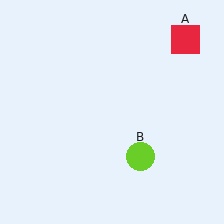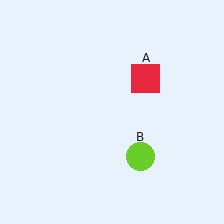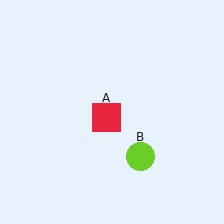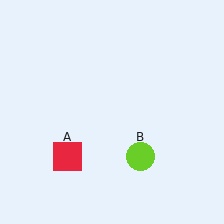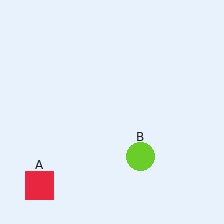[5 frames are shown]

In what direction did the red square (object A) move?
The red square (object A) moved down and to the left.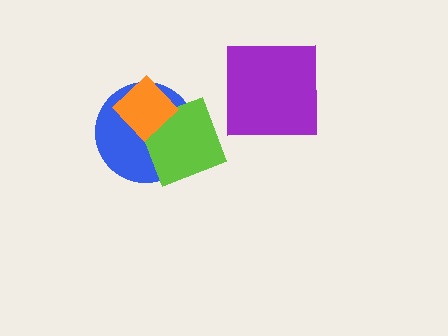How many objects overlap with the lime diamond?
2 objects overlap with the lime diamond.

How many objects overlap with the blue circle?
2 objects overlap with the blue circle.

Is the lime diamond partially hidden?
Yes, it is partially covered by another shape.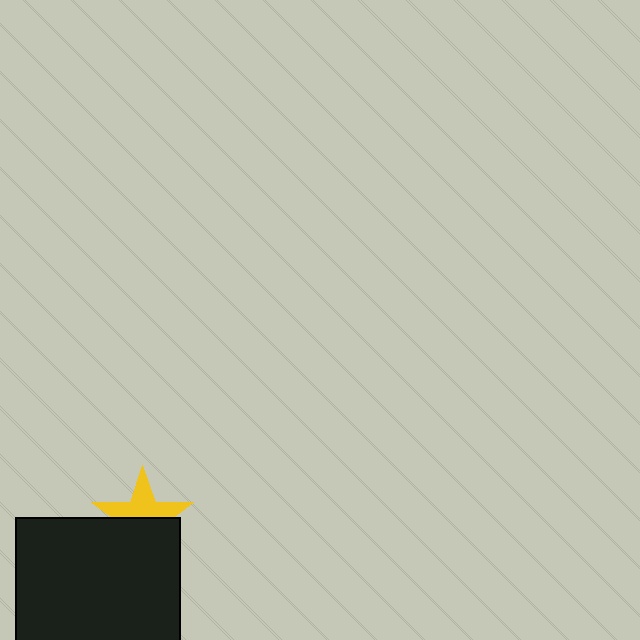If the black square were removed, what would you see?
You would see the complete yellow star.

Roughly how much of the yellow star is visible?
About half of it is visible (roughly 52%).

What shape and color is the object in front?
The object in front is a black square.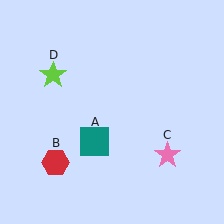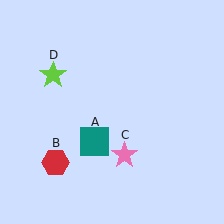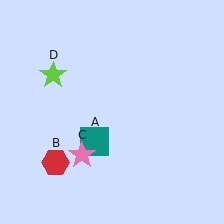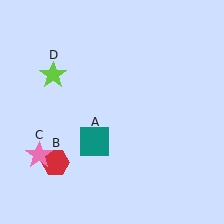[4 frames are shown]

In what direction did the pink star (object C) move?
The pink star (object C) moved left.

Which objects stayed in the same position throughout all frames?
Teal square (object A) and red hexagon (object B) and lime star (object D) remained stationary.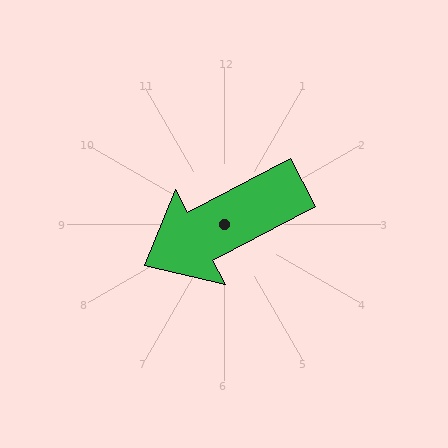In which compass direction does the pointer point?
Southwest.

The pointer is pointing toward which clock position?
Roughly 8 o'clock.